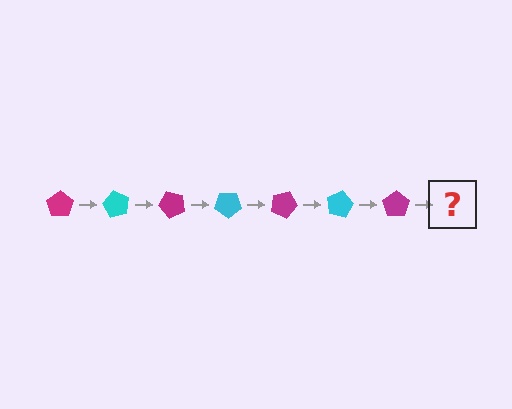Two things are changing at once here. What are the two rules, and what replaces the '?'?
The two rules are that it rotates 60 degrees each step and the color cycles through magenta and cyan. The '?' should be a cyan pentagon, rotated 420 degrees from the start.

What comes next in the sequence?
The next element should be a cyan pentagon, rotated 420 degrees from the start.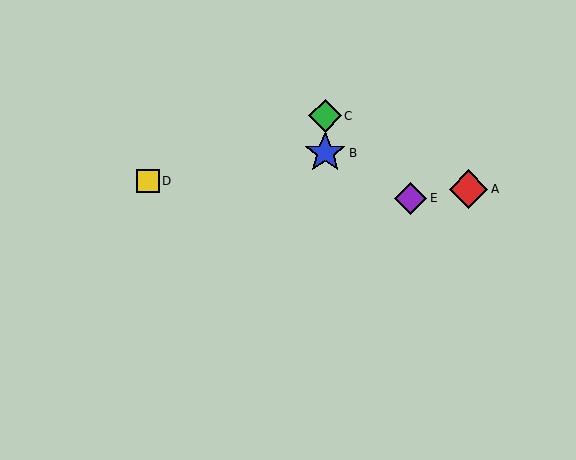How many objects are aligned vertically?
2 objects (B, C) are aligned vertically.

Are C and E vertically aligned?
No, C is at x≈325 and E is at x≈411.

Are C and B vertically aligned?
Yes, both are at x≈325.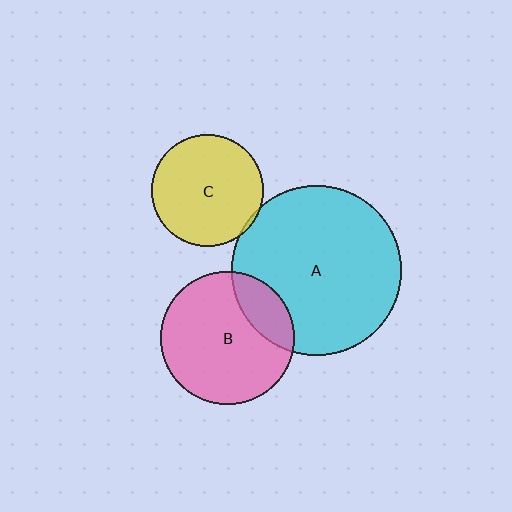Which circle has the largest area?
Circle A (cyan).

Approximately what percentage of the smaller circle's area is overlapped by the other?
Approximately 20%.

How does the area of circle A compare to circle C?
Approximately 2.3 times.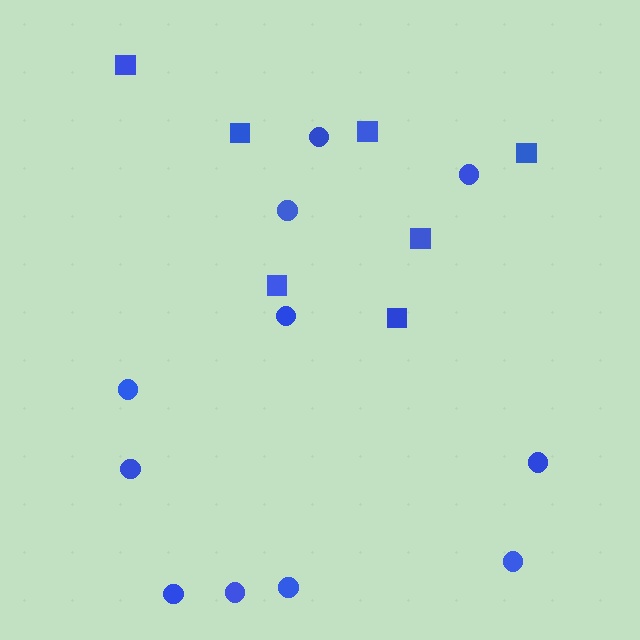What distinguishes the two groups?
There are 2 groups: one group of squares (7) and one group of circles (11).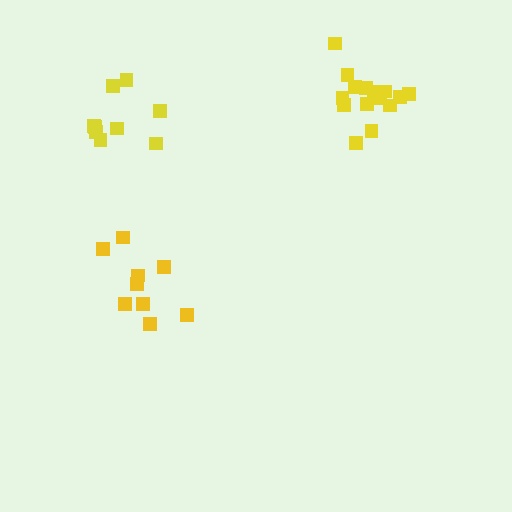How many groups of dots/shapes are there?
There are 3 groups.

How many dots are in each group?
Group 1: 9 dots, Group 2: 9 dots, Group 3: 15 dots (33 total).